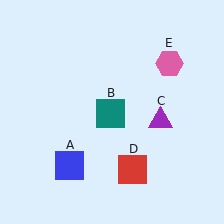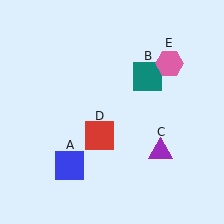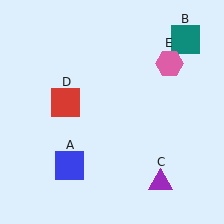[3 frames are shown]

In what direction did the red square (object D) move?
The red square (object D) moved up and to the left.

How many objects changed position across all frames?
3 objects changed position: teal square (object B), purple triangle (object C), red square (object D).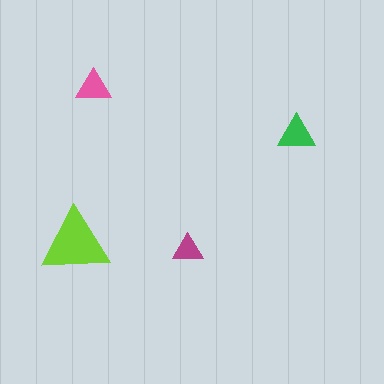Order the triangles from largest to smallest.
the lime one, the green one, the pink one, the magenta one.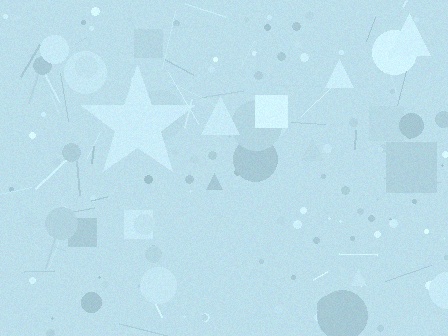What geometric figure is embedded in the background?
A star is embedded in the background.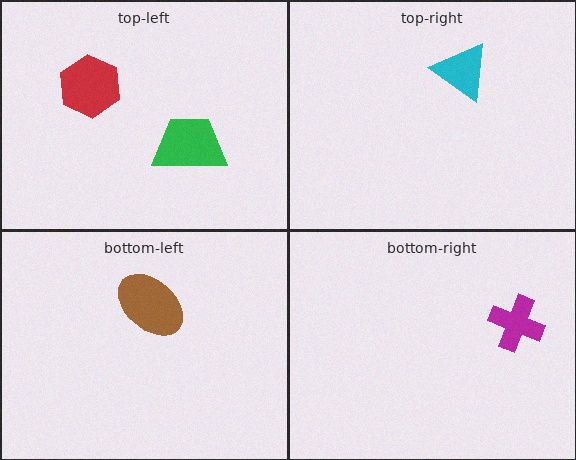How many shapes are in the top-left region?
2.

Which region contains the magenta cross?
The bottom-right region.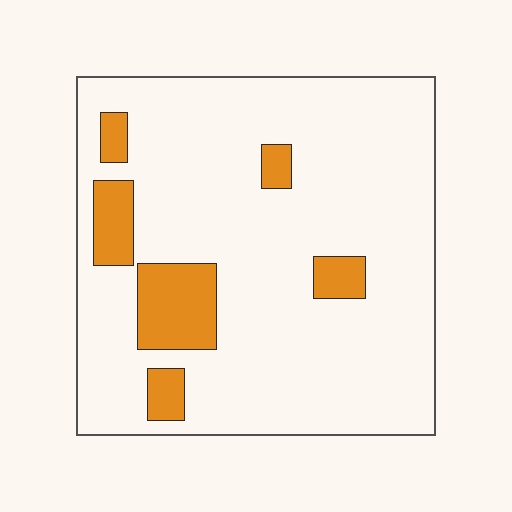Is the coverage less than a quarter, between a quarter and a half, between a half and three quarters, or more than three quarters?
Less than a quarter.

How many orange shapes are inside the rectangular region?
6.